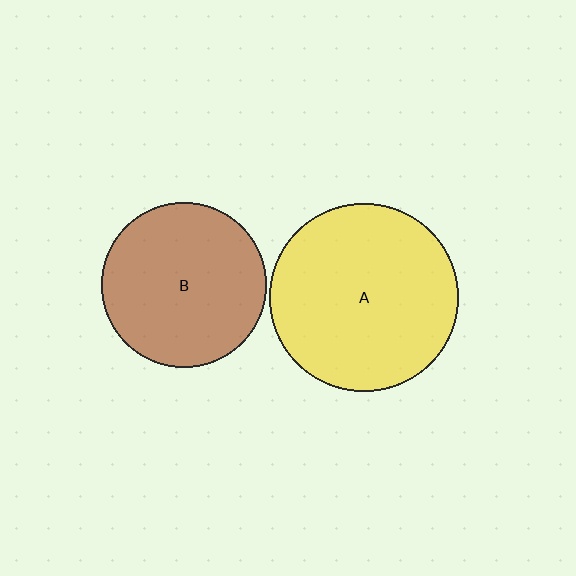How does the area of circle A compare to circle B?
Approximately 1.3 times.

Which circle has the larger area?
Circle A (yellow).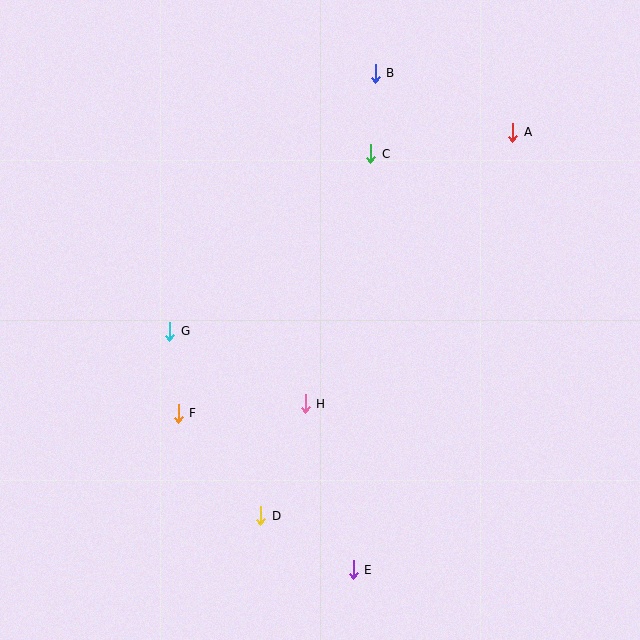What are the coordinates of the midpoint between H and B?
The midpoint between H and B is at (340, 239).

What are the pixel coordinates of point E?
Point E is at (353, 570).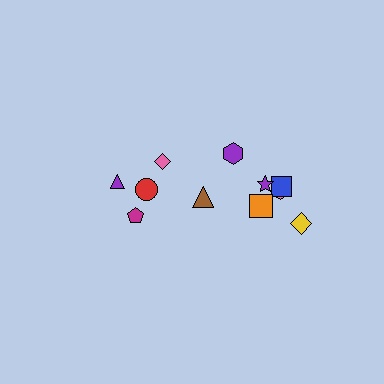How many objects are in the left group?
There are 4 objects.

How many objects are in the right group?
There are 7 objects.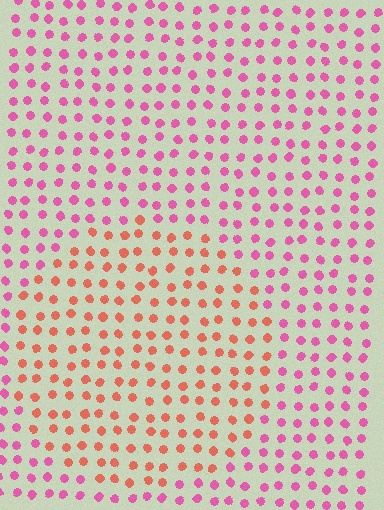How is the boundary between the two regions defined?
The boundary is defined purely by a slight shift in hue (about 42 degrees). Spacing, size, and orientation are identical on both sides.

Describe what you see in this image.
The image is filled with small pink elements in a uniform arrangement. A circle-shaped region is visible where the elements are tinted to a slightly different hue, forming a subtle color boundary.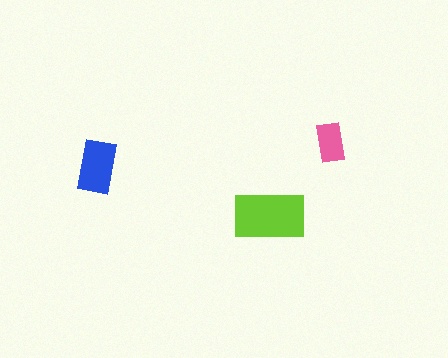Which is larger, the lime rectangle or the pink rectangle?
The lime one.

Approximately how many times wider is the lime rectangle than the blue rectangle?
About 1.5 times wider.